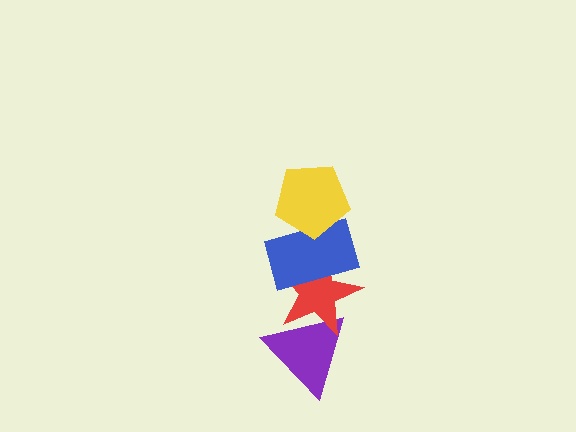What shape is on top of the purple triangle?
The red star is on top of the purple triangle.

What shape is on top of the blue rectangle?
The yellow pentagon is on top of the blue rectangle.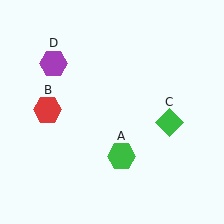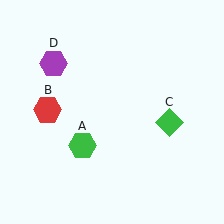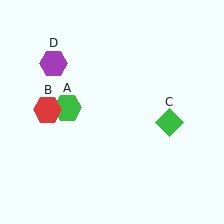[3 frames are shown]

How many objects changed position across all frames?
1 object changed position: green hexagon (object A).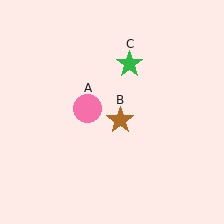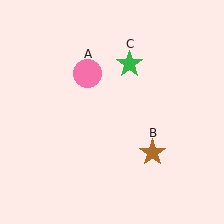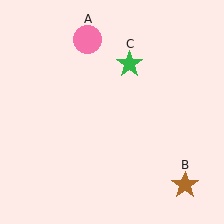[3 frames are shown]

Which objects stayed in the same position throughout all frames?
Green star (object C) remained stationary.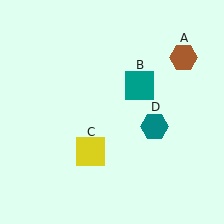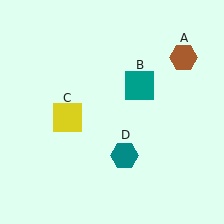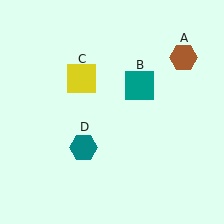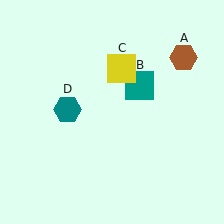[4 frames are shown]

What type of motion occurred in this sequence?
The yellow square (object C), teal hexagon (object D) rotated clockwise around the center of the scene.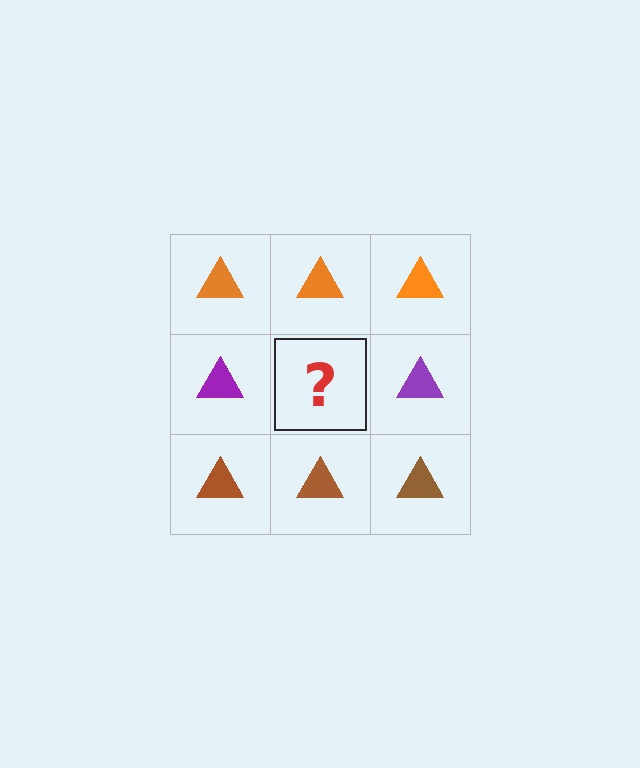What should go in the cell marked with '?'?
The missing cell should contain a purple triangle.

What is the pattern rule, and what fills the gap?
The rule is that each row has a consistent color. The gap should be filled with a purple triangle.